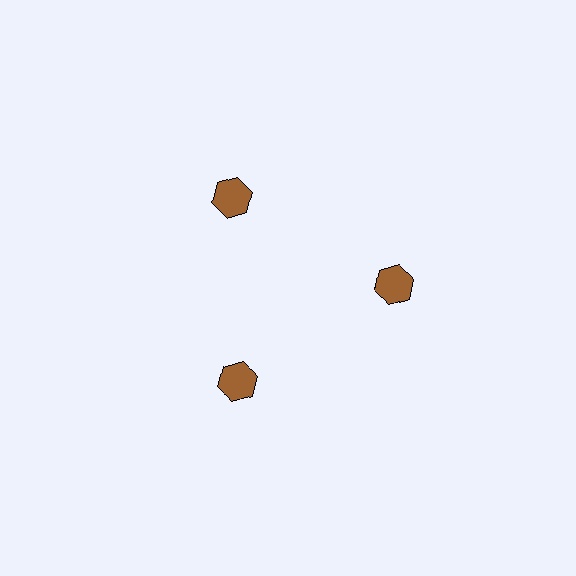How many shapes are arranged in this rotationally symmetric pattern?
There are 3 shapes, arranged in 3 groups of 1.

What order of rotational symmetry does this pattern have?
This pattern has 3-fold rotational symmetry.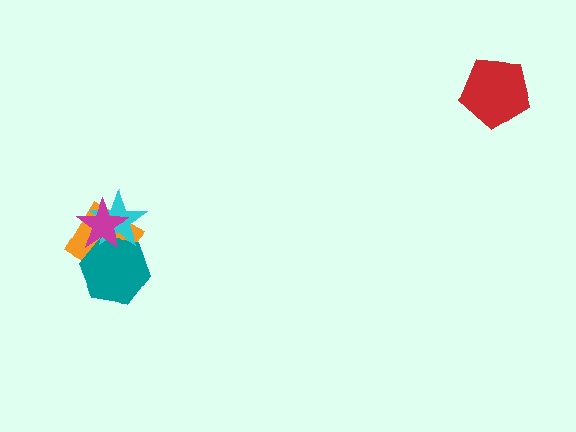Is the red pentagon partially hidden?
No, no other shape covers it.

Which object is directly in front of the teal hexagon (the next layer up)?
The cyan star is directly in front of the teal hexagon.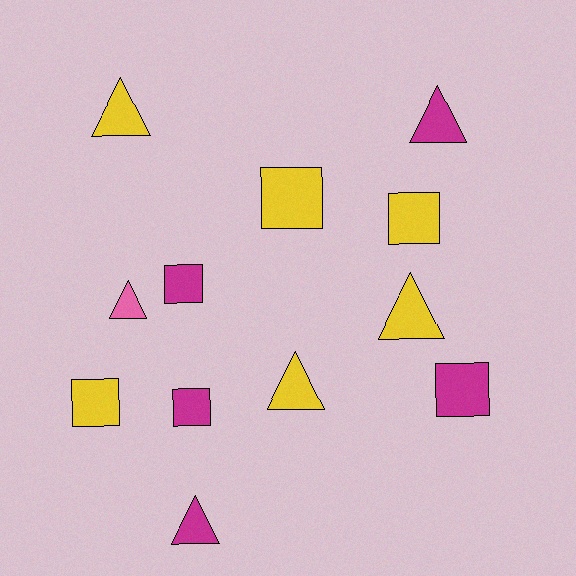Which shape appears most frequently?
Triangle, with 6 objects.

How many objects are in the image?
There are 12 objects.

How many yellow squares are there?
There are 3 yellow squares.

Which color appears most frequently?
Yellow, with 6 objects.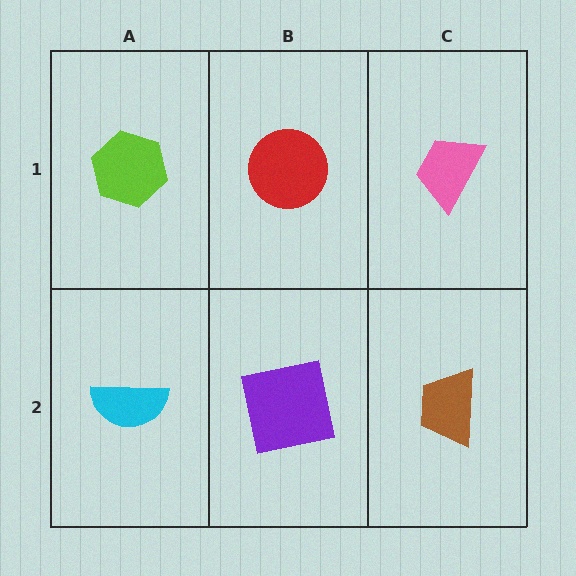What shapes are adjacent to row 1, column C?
A brown trapezoid (row 2, column C), a red circle (row 1, column B).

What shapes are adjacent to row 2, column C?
A pink trapezoid (row 1, column C), a purple square (row 2, column B).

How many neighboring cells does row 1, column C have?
2.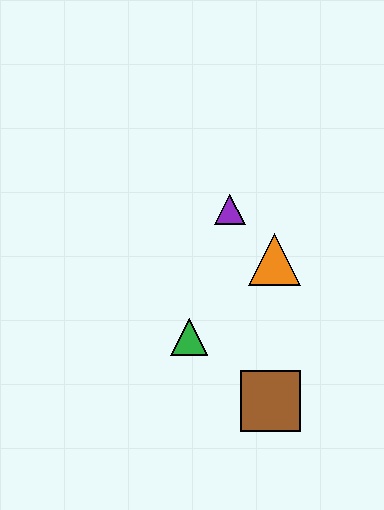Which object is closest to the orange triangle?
The purple triangle is closest to the orange triangle.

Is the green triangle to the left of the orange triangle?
Yes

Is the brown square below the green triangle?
Yes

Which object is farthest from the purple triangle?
The brown square is farthest from the purple triangle.